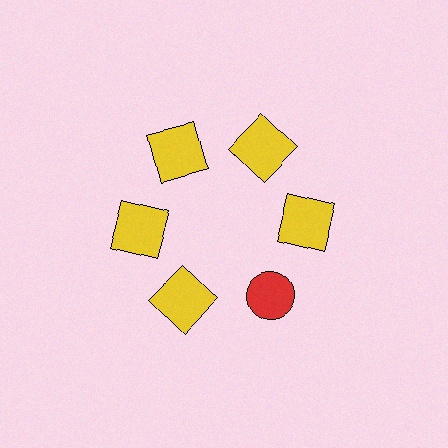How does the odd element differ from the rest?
It differs in both color (red instead of yellow) and shape (circle instead of square).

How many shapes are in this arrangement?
There are 6 shapes arranged in a ring pattern.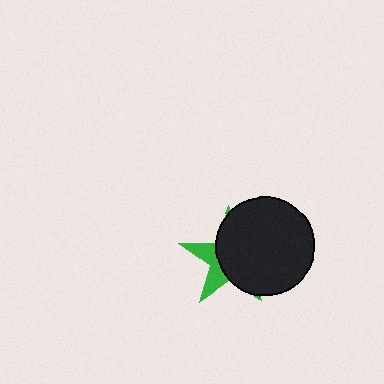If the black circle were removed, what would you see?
You would see the complete green star.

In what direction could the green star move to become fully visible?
The green star could move left. That would shift it out from behind the black circle entirely.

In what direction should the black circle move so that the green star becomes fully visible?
The black circle should move right. That is the shortest direction to clear the overlap and leave the green star fully visible.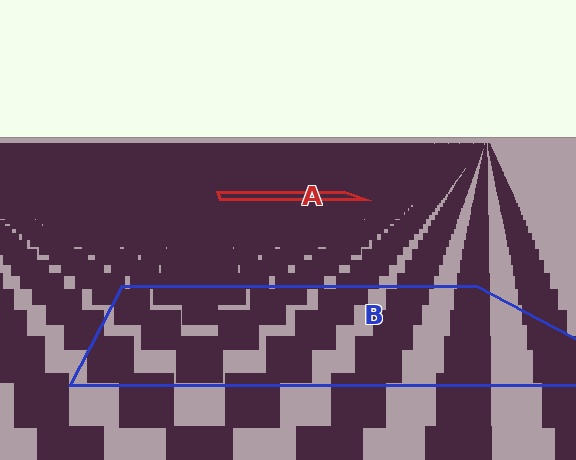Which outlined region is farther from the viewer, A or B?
Region A is farther from the viewer — the texture elements inside it appear smaller and more densely packed.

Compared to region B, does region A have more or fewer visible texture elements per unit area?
Region A has more texture elements per unit area — they are packed more densely because it is farther away.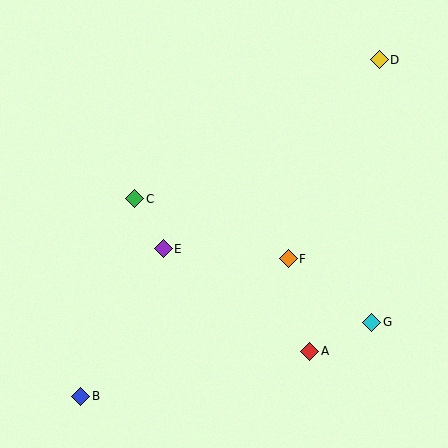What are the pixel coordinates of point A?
Point A is at (310, 351).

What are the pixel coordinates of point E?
Point E is at (163, 249).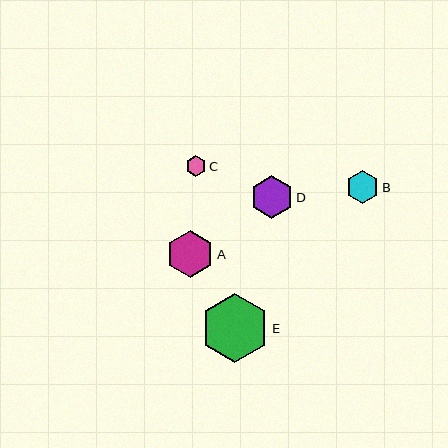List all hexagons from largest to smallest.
From largest to smallest: E, A, D, B, C.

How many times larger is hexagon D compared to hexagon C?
Hexagon D is approximately 2.1 times the size of hexagon C.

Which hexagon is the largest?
Hexagon E is the largest with a size of approximately 69 pixels.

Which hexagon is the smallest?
Hexagon C is the smallest with a size of approximately 21 pixels.